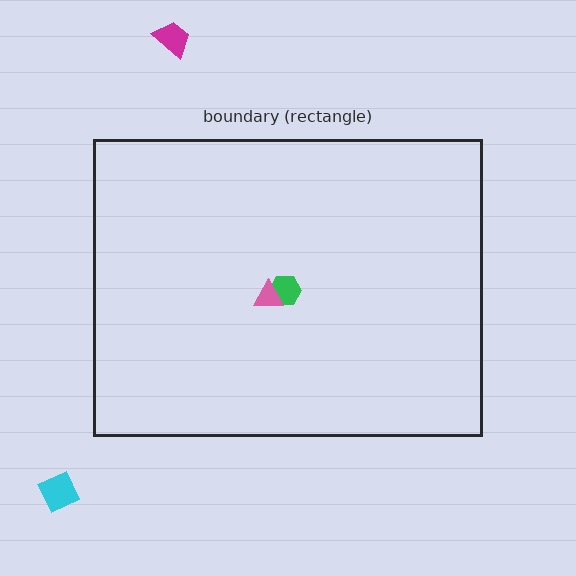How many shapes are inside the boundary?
2 inside, 2 outside.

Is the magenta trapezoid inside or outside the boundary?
Outside.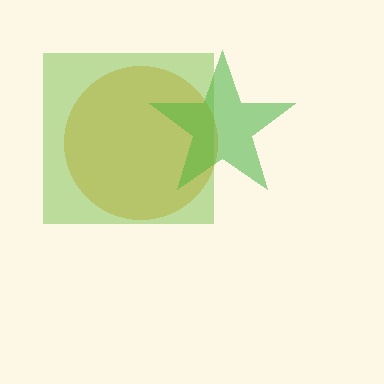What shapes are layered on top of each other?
The layered shapes are: an orange circle, a green star, a lime square.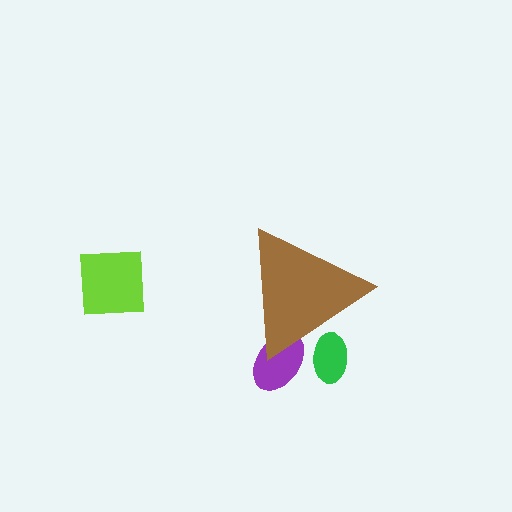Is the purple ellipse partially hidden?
Yes, the purple ellipse is partially hidden behind the brown triangle.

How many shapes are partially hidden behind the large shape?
2 shapes are partially hidden.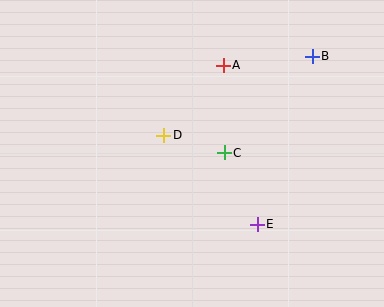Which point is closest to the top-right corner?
Point B is closest to the top-right corner.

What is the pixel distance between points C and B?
The distance between C and B is 131 pixels.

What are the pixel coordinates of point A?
Point A is at (223, 65).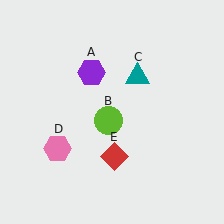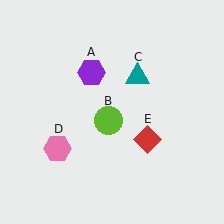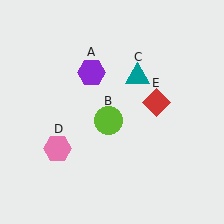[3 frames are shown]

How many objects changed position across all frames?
1 object changed position: red diamond (object E).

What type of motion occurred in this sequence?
The red diamond (object E) rotated counterclockwise around the center of the scene.